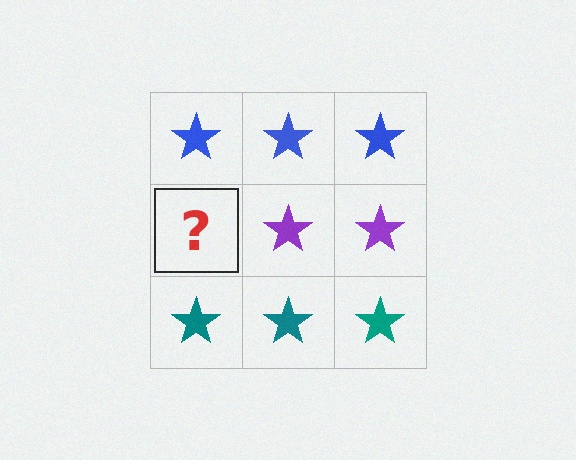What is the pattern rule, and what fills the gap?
The rule is that each row has a consistent color. The gap should be filled with a purple star.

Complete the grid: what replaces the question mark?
The question mark should be replaced with a purple star.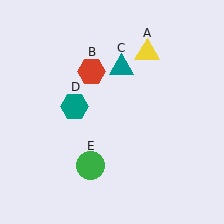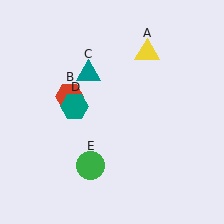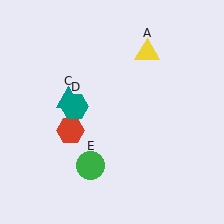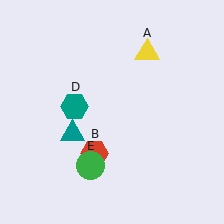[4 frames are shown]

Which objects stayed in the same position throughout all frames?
Yellow triangle (object A) and teal hexagon (object D) and green circle (object E) remained stationary.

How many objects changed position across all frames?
2 objects changed position: red hexagon (object B), teal triangle (object C).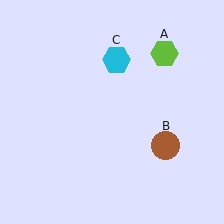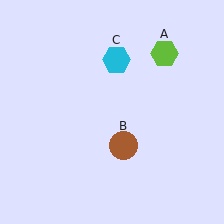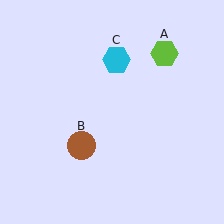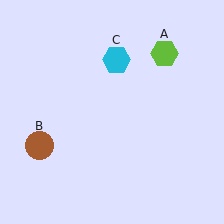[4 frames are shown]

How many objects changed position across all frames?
1 object changed position: brown circle (object B).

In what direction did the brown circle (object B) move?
The brown circle (object B) moved left.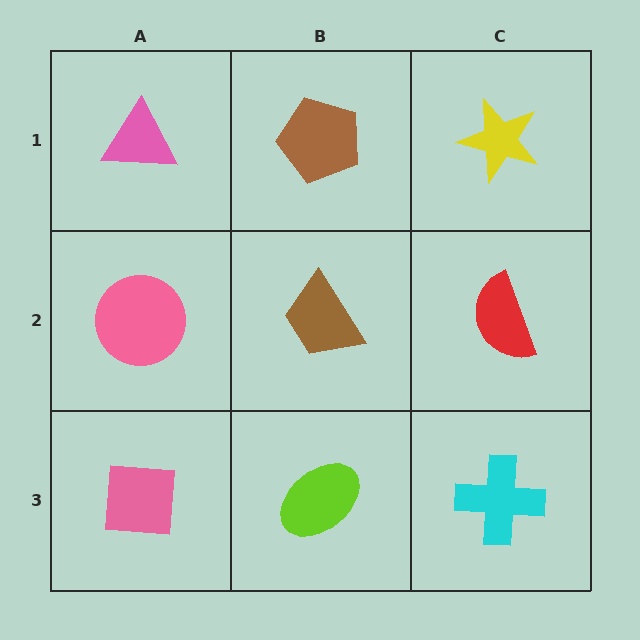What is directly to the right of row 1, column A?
A brown pentagon.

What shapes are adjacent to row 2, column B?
A brown pentagon (row 1, column B), a lime ellipse (row 3, column B), a pink circle (row 2, column A), a red semicircle (row 2, column C).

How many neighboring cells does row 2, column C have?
3.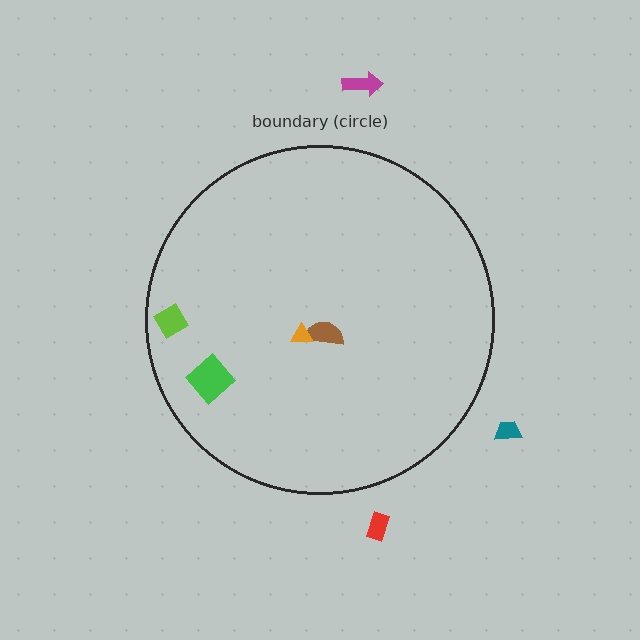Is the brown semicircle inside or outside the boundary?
Inside.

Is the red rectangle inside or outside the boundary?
Outside.